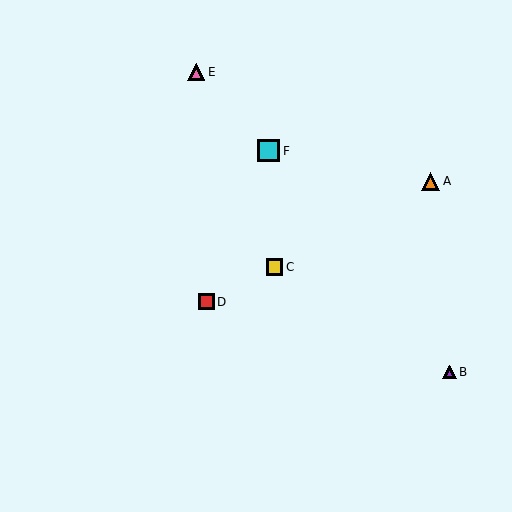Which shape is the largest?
The cyan square (labeled F) is the largest.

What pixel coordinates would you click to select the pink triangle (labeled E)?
Click at (196, 72) to select the pink triangle E.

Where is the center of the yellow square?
The center of the yellow square is at (275, 267).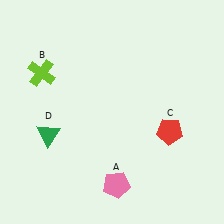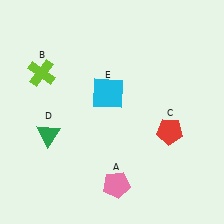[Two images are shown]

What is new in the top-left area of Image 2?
A cyan square (E) was added in the top-left area of Image 2.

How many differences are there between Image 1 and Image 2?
There is 1 difference between the two images.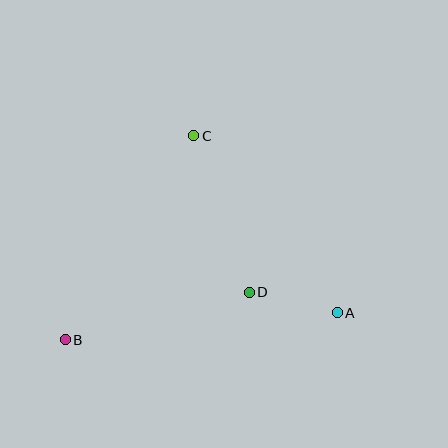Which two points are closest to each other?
Points A and D are closest to each other.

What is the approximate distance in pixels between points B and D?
The distance between B and D is approximately 190 pixels.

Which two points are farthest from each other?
Points A and B are farthest from each other.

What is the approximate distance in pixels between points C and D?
The distance between C and D is approximately 166 pixels.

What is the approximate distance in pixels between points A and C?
The distance between A and C is approximately 228 pixels.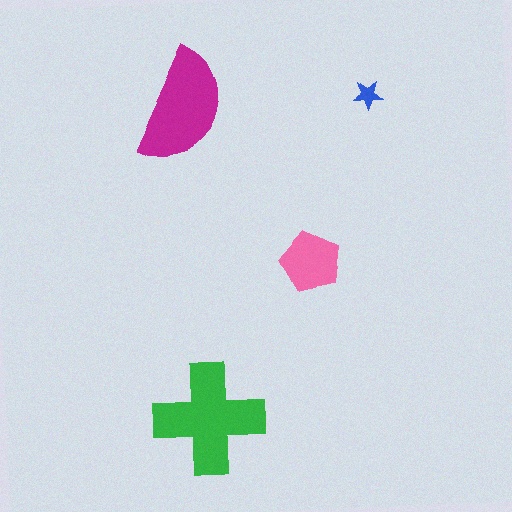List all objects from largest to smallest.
The green cross, the magenta semicircle, the pink pentagon, the blue star.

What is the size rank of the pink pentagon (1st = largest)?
3rd.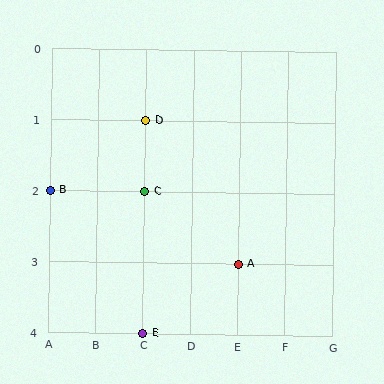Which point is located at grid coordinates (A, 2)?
Point B is at (A, 2).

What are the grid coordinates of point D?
Point D is at grid coordinates (C, 1).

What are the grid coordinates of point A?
Point A is at grid coordinates (E, 3).